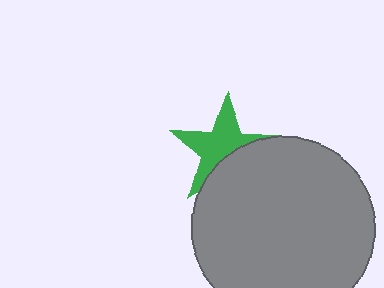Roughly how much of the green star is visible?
About half of it is visible (roughly 60%).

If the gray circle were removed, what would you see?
You would see the complete green star.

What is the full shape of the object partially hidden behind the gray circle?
The partially hidden object is a green star.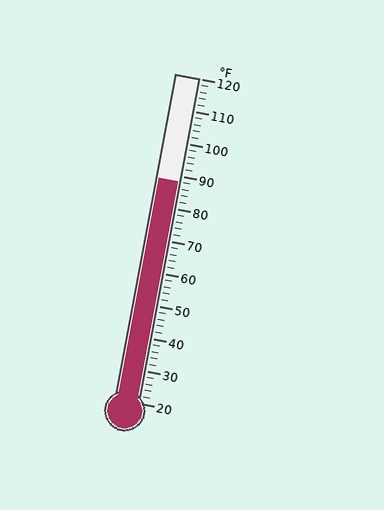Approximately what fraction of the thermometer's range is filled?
The thermometer is filled to approximately 70% of its range.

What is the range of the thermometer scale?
The thermometer scale ranges from 20°F to 120°F.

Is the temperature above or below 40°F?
The temperature is above 40°F.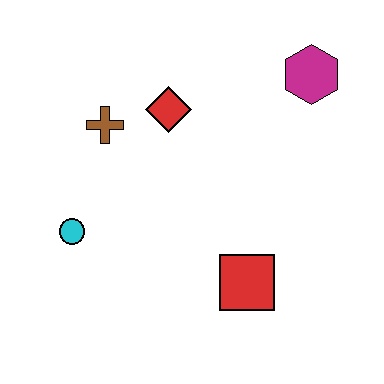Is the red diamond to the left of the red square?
Yes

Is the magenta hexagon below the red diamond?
No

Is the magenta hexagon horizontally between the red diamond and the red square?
No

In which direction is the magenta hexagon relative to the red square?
The magenta hexagon is above the red square.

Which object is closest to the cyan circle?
The brown cross is closest to the cyan circle.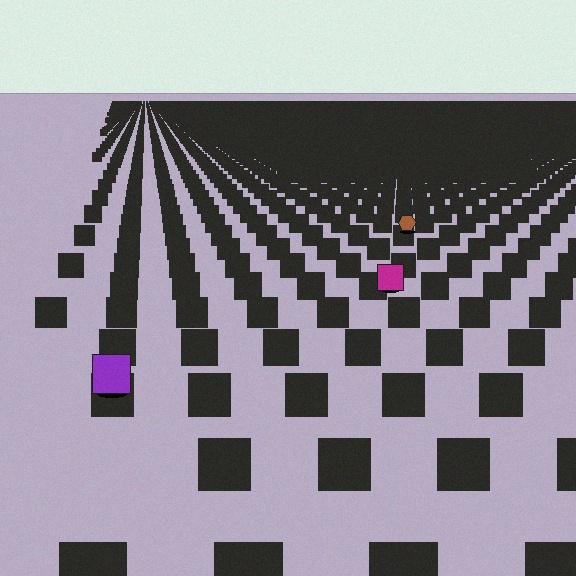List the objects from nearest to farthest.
From nearest to farthest: the purple square, the magenta square, the brown hexagon.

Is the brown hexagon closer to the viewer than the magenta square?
No. The magenta square is closer — you can tell from the texture gradient: the ground texture is coarser near it.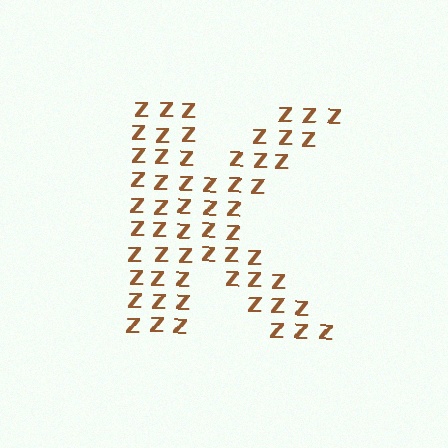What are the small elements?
The small elements are letter Z's.